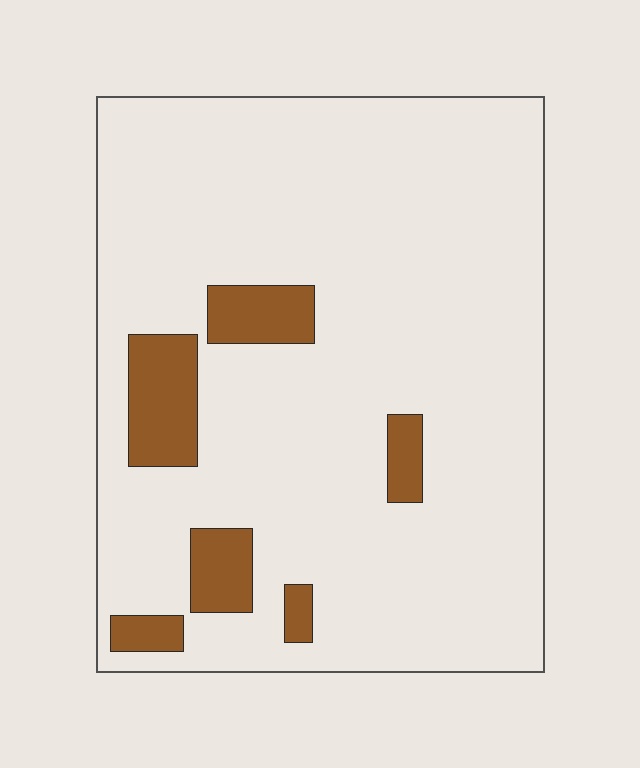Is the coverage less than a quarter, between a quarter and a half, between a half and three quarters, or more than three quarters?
Less than a quarter.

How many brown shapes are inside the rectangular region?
6.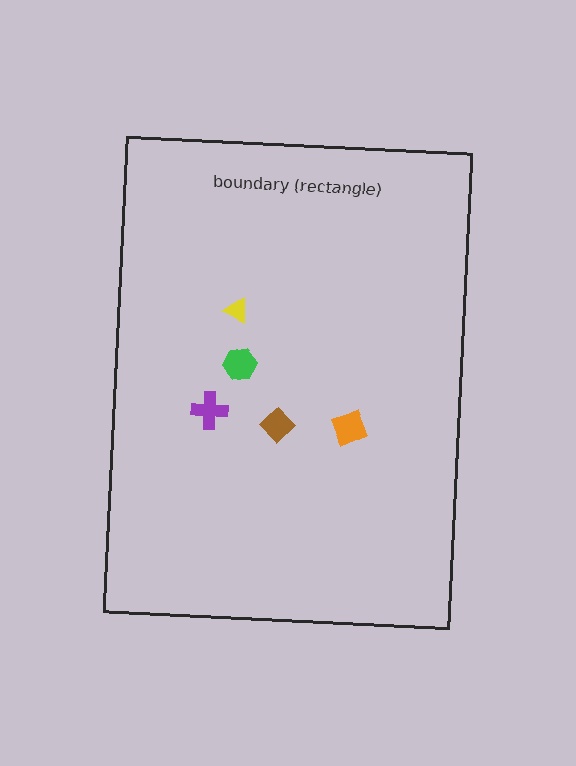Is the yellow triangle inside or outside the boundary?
Inside.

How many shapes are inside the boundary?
5 inside, 0 outside.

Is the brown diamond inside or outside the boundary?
Inside.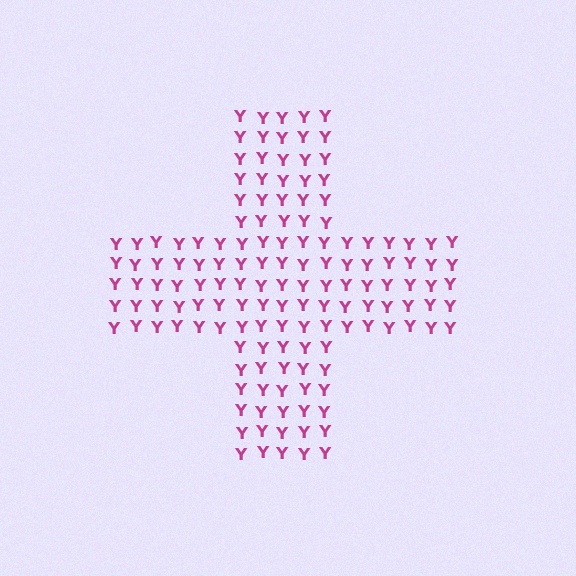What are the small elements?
The small elements are letter Y's.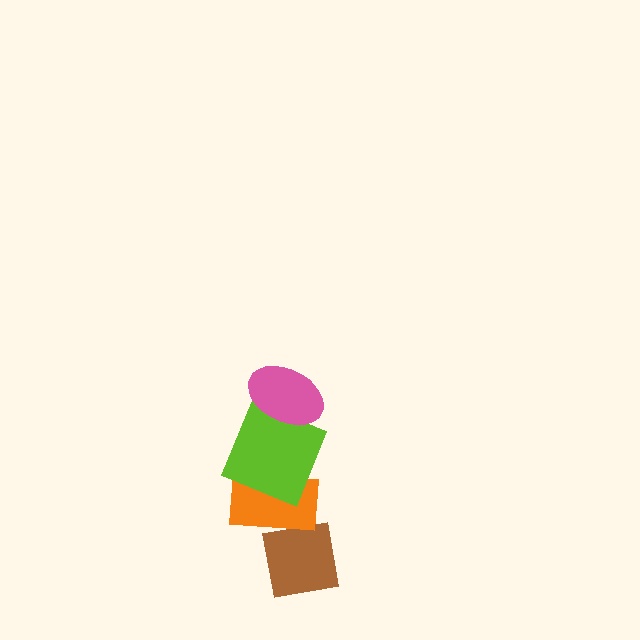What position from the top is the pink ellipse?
The pink ellipse is 1st from the top.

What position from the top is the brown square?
The brown square is 4th from the top.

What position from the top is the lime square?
The lime square is 2nd from the top.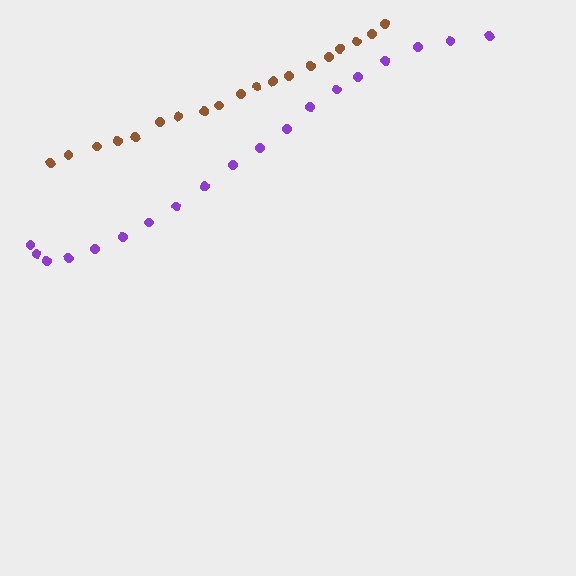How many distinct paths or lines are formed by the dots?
There are 2 distinct paths.